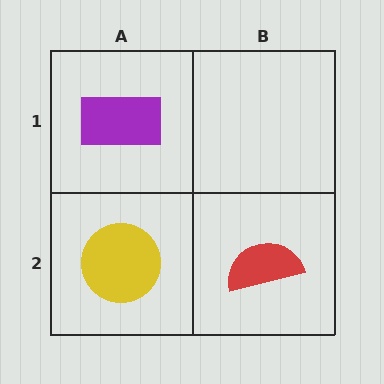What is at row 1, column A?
A purple rectangle.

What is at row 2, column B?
A red semicircle.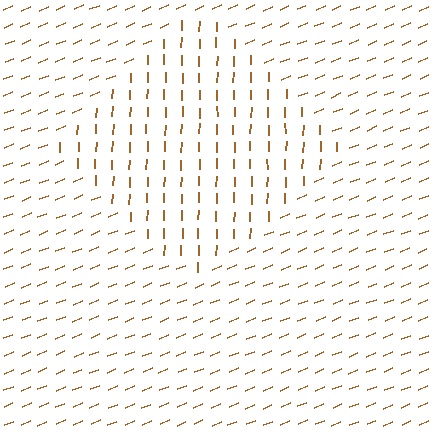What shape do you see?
I see a diamond.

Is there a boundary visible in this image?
Yes, there is a texture boundary formed by a change in line orientation.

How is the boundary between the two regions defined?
The boundary is defined purely by a change in line orientation (approximately 66 degrees difference). All lines are the same color and thickness.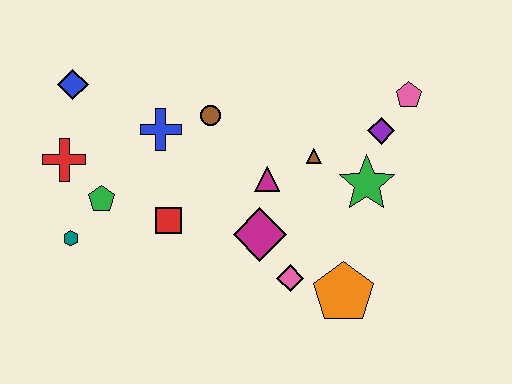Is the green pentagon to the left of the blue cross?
Yes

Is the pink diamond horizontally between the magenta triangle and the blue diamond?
No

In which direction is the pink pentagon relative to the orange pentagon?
The pink pentagon is above the orange pentagon.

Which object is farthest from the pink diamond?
The blue diamond is farthest from the pink diamond.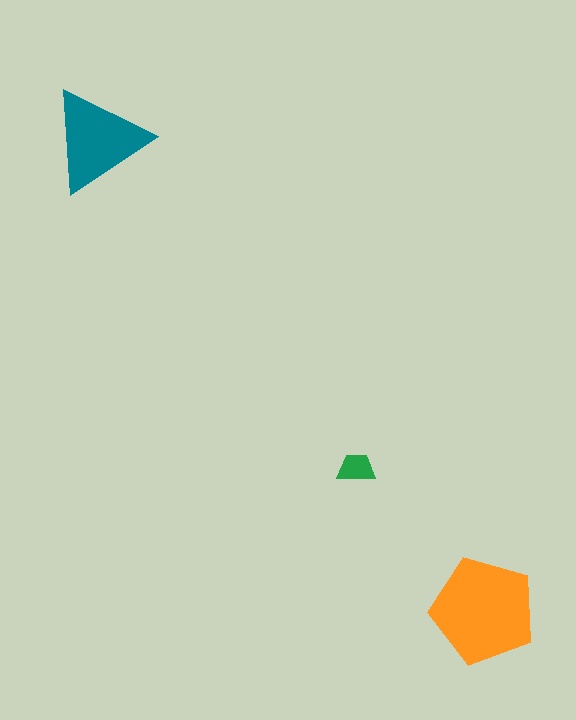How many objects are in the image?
There are 3 objects in the image.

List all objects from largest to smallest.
The orange pentagon, the teal triangle, the green trapezoid.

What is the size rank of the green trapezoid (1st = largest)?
3rd.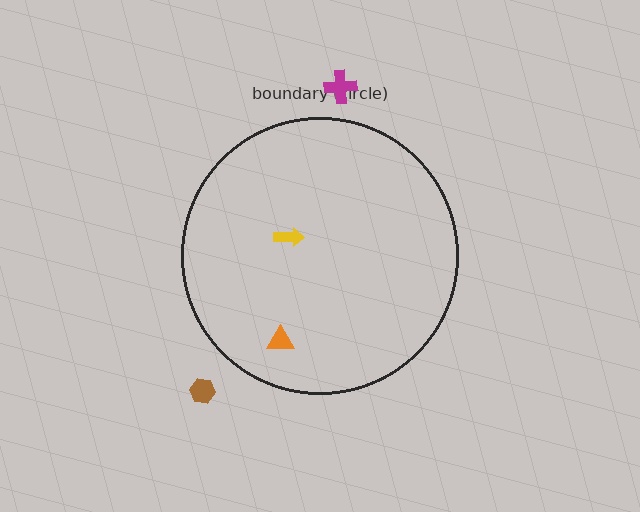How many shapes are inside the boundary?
2 inside, 2 outside.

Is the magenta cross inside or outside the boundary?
Outside.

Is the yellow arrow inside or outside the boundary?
Inside.